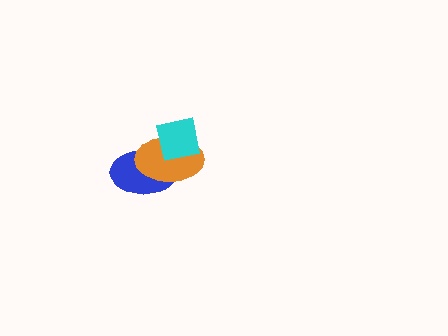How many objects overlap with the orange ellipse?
2 objects overlap with the orange ellipse.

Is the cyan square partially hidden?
No, no other shape covers it.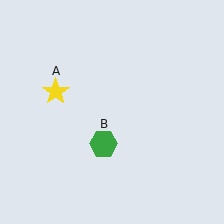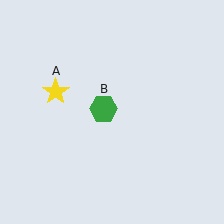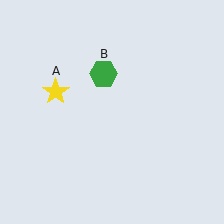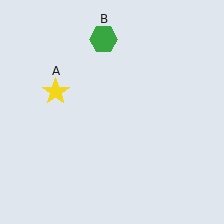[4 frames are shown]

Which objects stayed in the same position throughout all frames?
Yellow star (object A) remained stationary.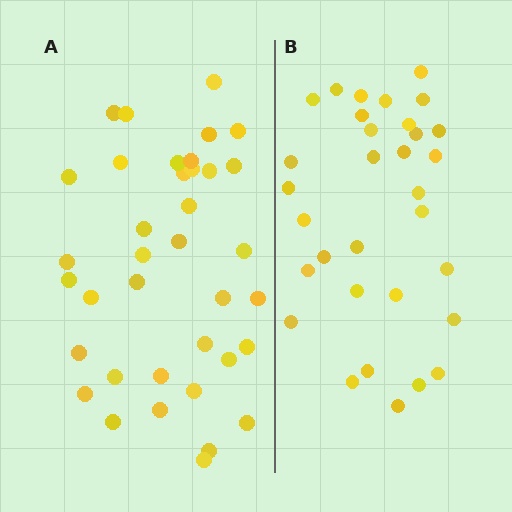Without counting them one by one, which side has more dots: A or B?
Region A (the left region) has more dots.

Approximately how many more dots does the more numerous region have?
Region A has about 5 more dots than region B.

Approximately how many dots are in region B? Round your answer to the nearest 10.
About 30 dots. (The exact count is 32, which rounds to 30.)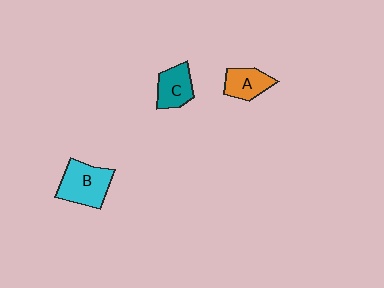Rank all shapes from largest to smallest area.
From largest to smallest: B (cyan), C (teal), A (orange).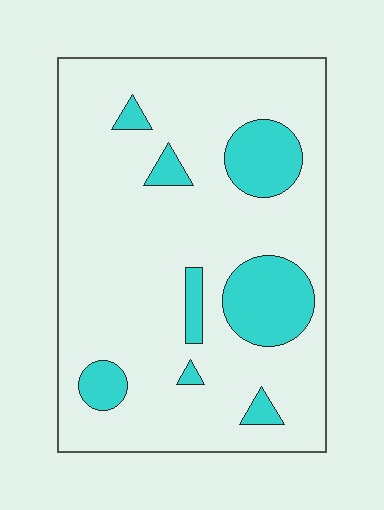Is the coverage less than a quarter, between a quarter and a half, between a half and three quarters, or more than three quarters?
Less than a quarter.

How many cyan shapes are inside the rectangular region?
8.